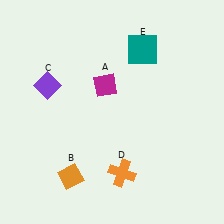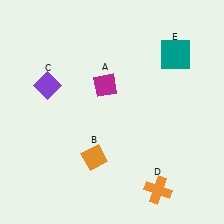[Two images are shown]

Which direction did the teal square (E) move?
The teal square (E) moved right.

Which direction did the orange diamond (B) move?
The orange diamond (B) moved right.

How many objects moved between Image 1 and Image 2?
3 objects moved between the two images.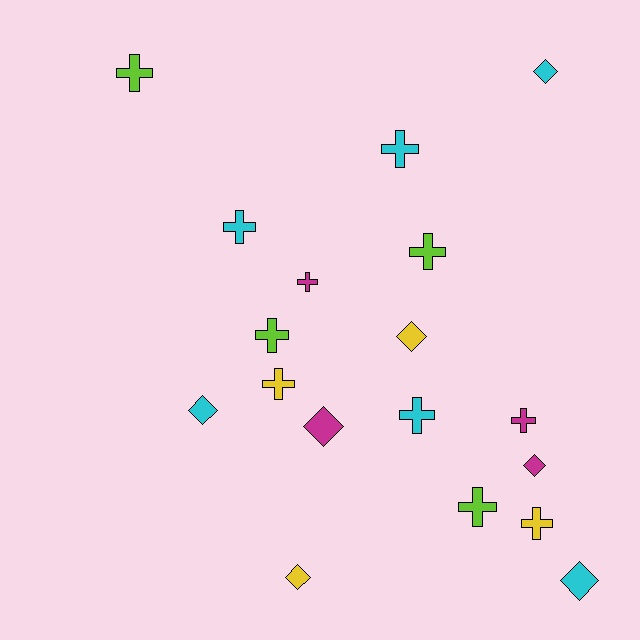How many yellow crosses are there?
There are 2 yellow crosses.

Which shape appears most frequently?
Cross, with 11 objects.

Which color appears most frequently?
Cyan, with 6 objects.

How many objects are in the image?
There are 18 objects.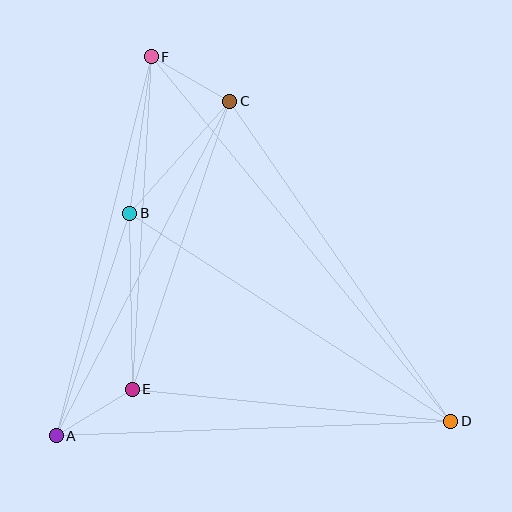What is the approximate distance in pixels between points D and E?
The distance between D and E is approximately 320 pixels.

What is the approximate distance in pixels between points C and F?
The distance between C and F is approximately 90 pixels.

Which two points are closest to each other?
Points A and E are closest to each other.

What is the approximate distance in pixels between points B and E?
The distance between B and E is approximately 176 pixels.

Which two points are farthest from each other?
Points D and F are farthest from each other.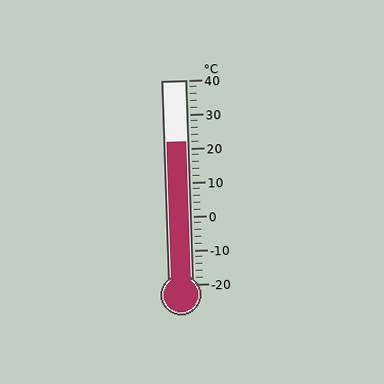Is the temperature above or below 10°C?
The temperature is above 10°C.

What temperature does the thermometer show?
The thermometer shows approximately 22°C.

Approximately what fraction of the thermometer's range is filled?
The thermometer is filled to approximately 70% of its range.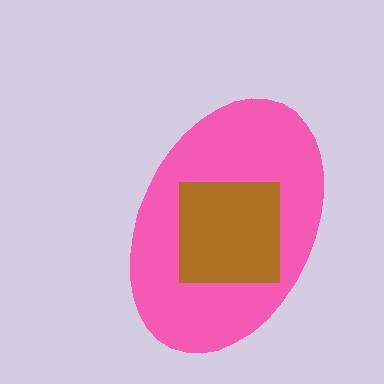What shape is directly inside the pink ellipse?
The brown square.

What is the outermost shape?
The pink ellipse.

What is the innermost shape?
The brown square.